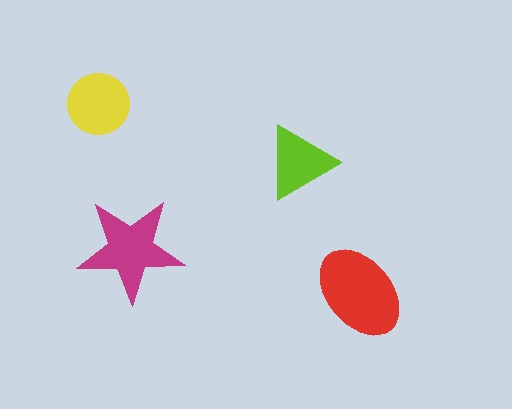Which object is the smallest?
The lime triangle.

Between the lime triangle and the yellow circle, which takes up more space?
The yellow circle.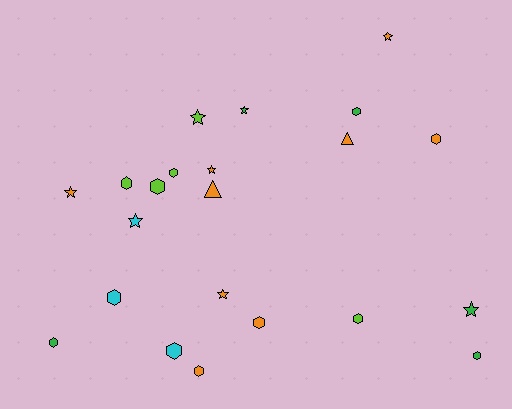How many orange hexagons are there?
There are 3 orange hexagons.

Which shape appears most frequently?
Hexagon, with 12 objects.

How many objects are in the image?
There are 22 objects.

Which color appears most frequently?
Orange, with 9 objects.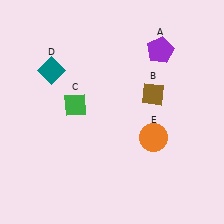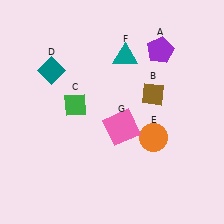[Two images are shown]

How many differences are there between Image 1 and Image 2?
There are 2 differences between the two images.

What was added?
A teal triangle (F), a pink square (G) were added in Image 2.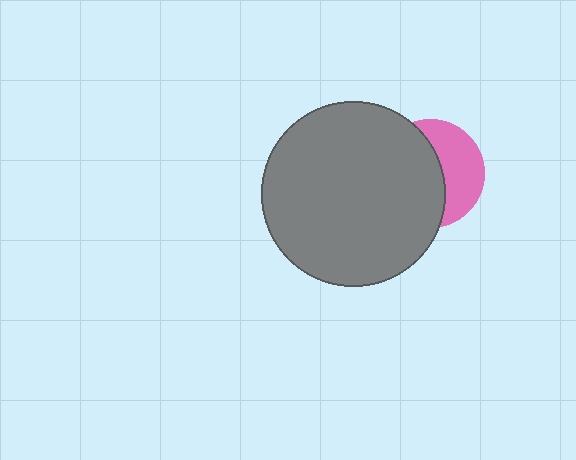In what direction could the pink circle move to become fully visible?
The pink circle could move right. That would shift it out from behind the gray circle entirely.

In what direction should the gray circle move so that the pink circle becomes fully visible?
The gray circle should move left. That is the shortest direction to clear the overlap and leave the pink circle fully visible.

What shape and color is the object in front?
The object in front is a gray circle.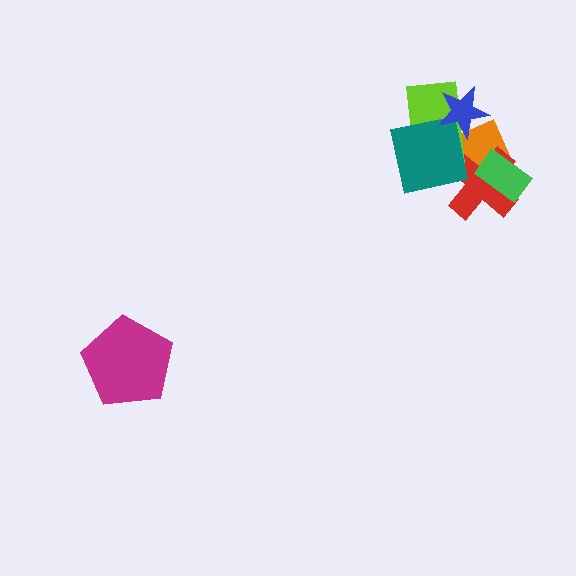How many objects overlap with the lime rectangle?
3 objects overlap with the lime rectangle.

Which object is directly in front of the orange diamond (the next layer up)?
The red cross is directly in front of the orange diamond.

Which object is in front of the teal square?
The blue star is in front of the teal square.